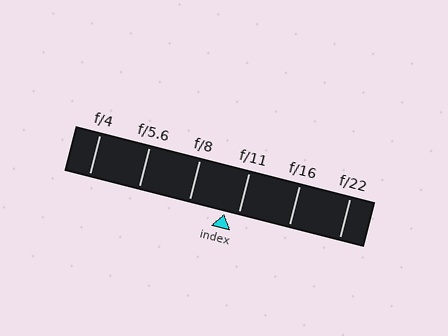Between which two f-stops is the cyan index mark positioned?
The index mark is between f/8 and f/11.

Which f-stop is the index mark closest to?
The index mark is closest to f/11.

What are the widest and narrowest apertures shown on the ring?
The widest aperture shown is f/4 and the narrowest is f/22.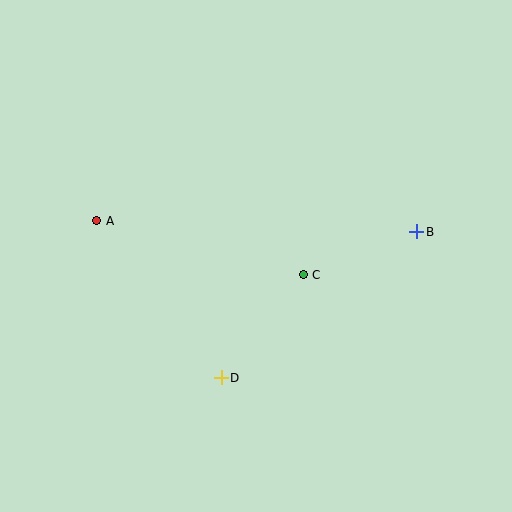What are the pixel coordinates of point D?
Point D is at (221, 378).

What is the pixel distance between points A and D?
The distance between A and D is 201 pixels.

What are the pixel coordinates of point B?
Point B is at (417, 232).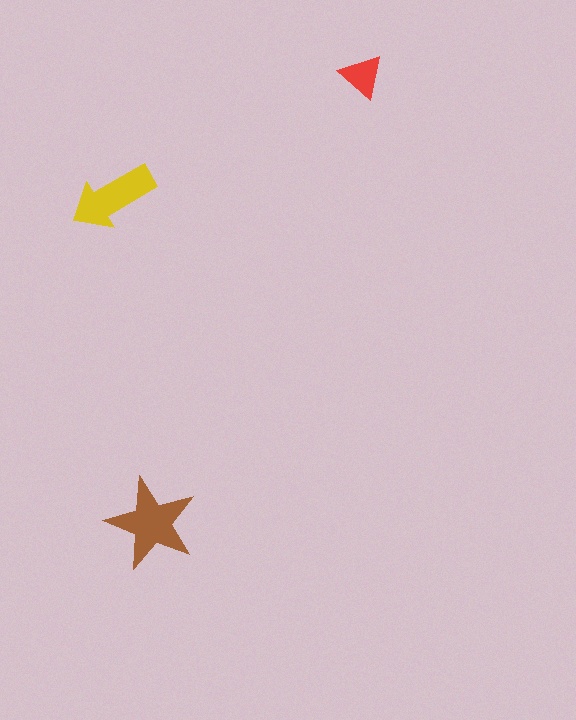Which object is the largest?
The brown star.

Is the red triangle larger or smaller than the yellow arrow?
Smaller.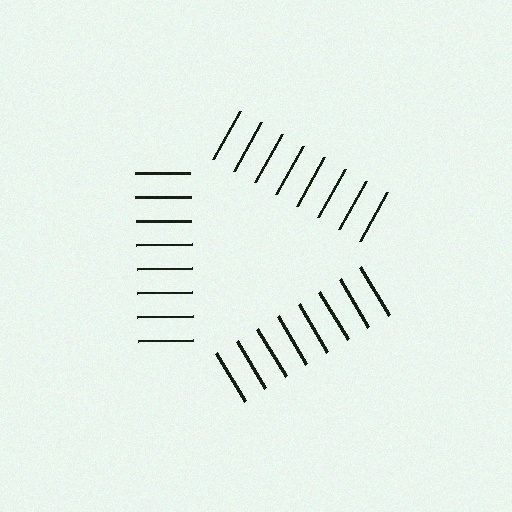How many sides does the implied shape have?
3 sides — the line-ends trace a triangle.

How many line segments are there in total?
24 — 8 along each of the 3 edges.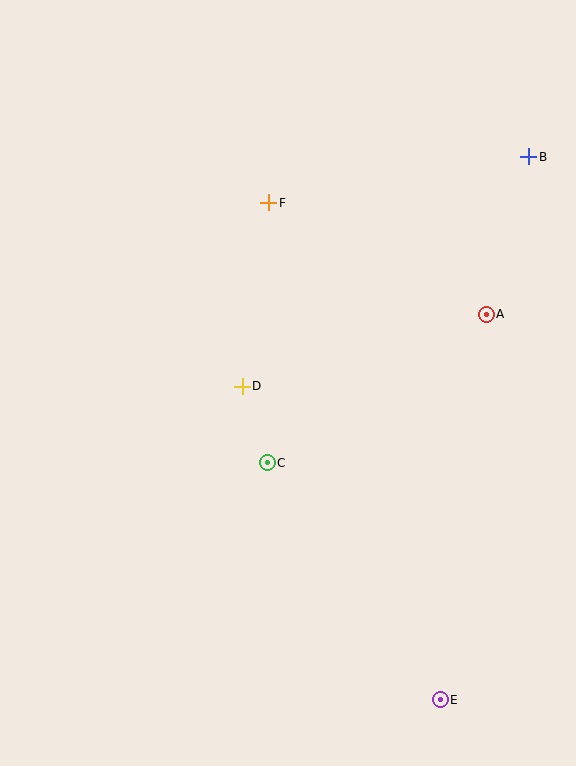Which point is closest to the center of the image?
Point D at (242, 386) is closest to the center.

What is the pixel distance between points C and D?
The distance between C and D is 80 pixels.